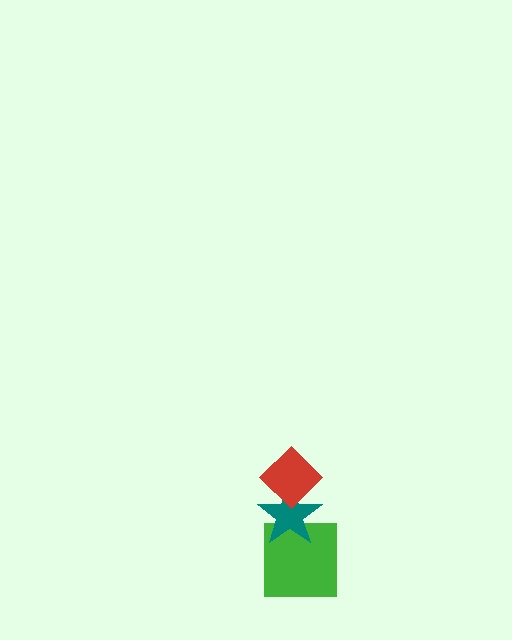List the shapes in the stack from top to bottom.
From top to bottom: the red diamond, the teal star, the green square.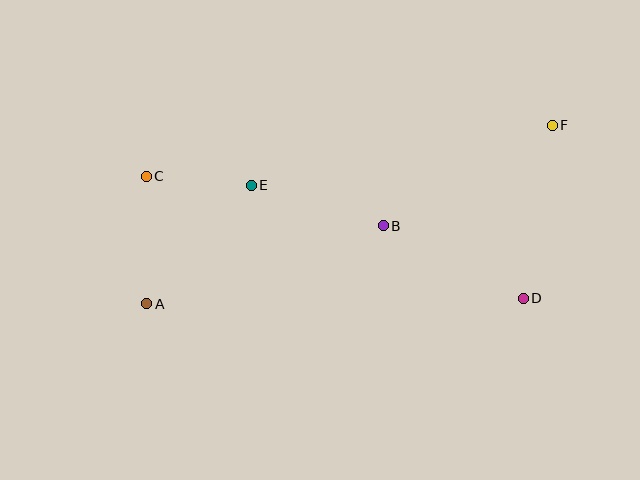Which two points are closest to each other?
Points C and E are closest to each other.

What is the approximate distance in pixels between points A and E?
The distance between A and E is approximately 158 pixels.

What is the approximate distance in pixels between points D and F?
The distance between D and F is approximately 176 pixels.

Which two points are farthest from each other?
Points A and F are farthest from each other.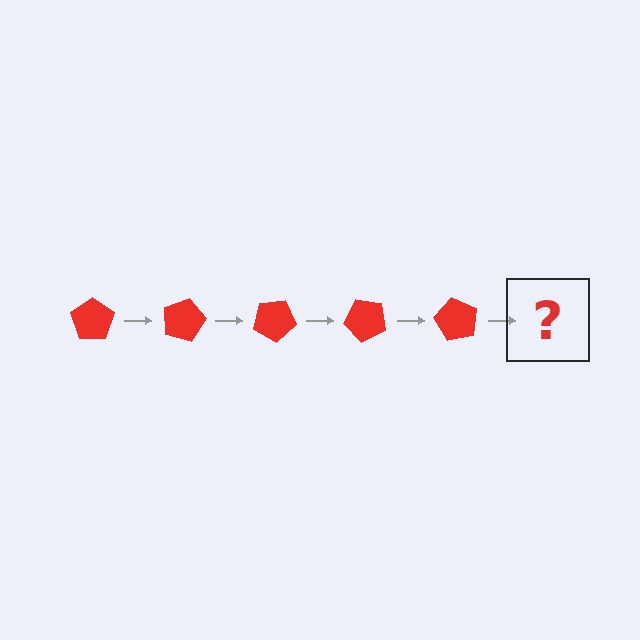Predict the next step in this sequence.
The next step is a red pentagon rotated 75 degrees.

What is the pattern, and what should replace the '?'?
The pattern is that the pentagon rotates 15 degrees each step. The '?' should be a red pentagon rotated 75 degrees.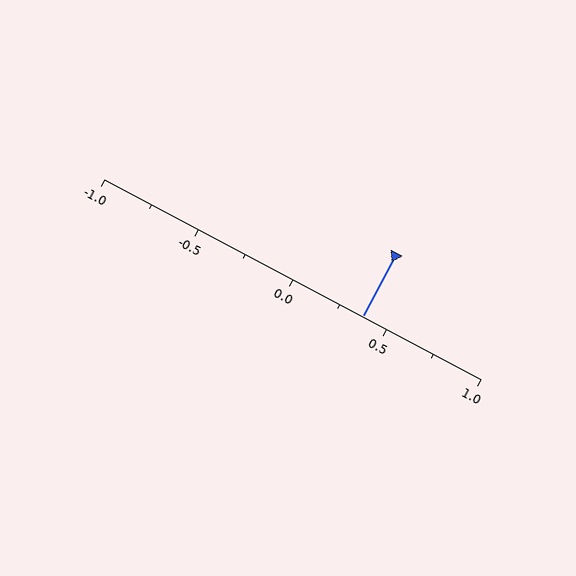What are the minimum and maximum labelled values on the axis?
The axis runs from -1.0 to 1.0.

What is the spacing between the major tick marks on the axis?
The major ticks are spaced 0.5 apart.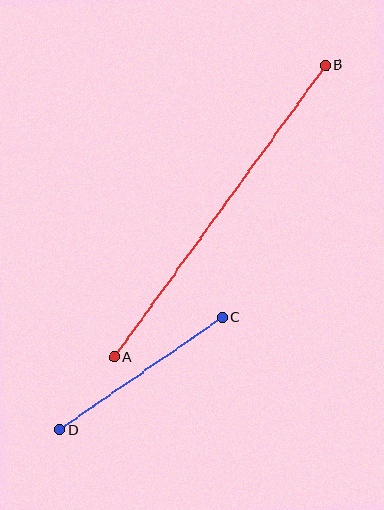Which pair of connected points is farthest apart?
Points A and B are farthest apart.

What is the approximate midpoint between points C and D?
The midpoint is at approximately (141, 374) pixels.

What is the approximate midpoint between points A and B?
The midpoint is at approximately (220, 211) pixels.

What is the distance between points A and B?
The distance is approximately 361 pixels.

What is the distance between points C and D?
The distance is approximately 197 pixels.